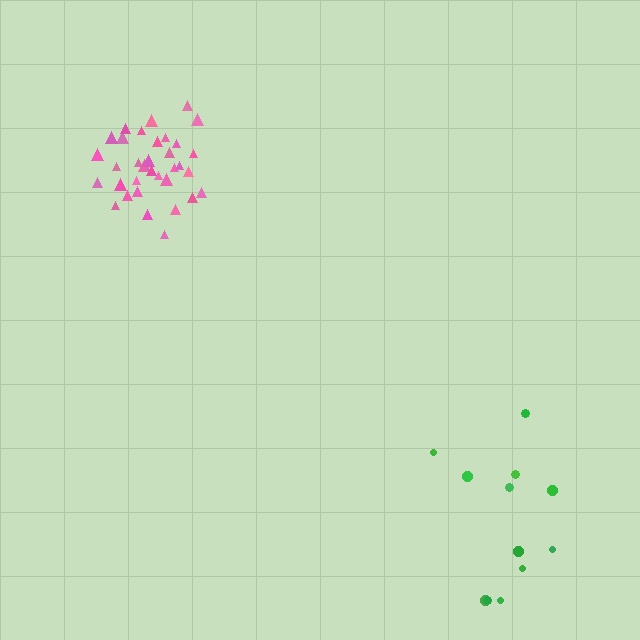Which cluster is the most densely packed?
Pink.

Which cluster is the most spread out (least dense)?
Green.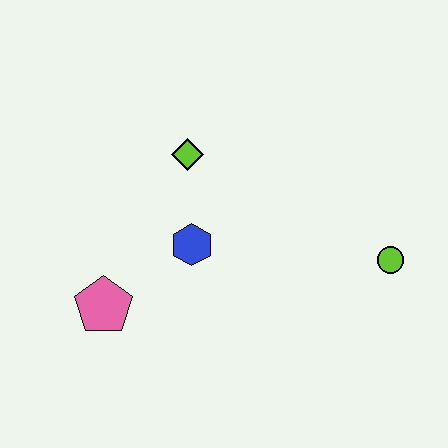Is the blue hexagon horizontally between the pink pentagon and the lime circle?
Yes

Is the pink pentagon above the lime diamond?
No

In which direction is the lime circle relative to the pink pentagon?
The lime circle is to the right of the pink pentagon.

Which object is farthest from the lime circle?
The pink pentagon is farthest from the lime circle.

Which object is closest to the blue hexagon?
The lime diamond is closest to the blue hexagon.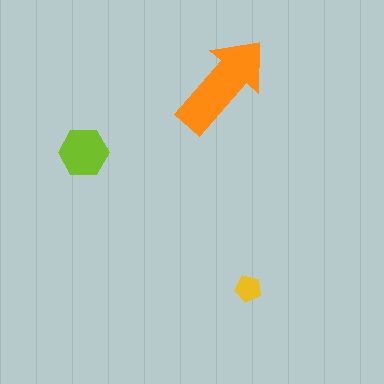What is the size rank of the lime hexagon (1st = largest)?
2nd.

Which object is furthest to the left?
The lime hexagon is leftmost.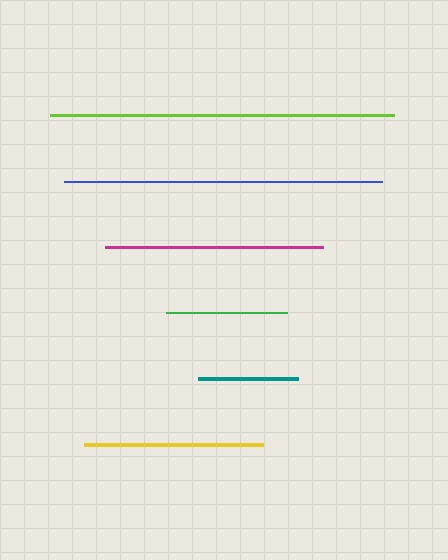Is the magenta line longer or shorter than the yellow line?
The magenta line is longer than the yellow line.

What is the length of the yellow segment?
The yellow segment is approximately 179 pixels long.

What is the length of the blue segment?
The blue segment is approximately 318 pixels long.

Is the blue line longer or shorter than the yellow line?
The blue line is longer than the yellow line.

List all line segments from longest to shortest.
From longest to shortest: lime, blue, magenta, yellow, green, teal.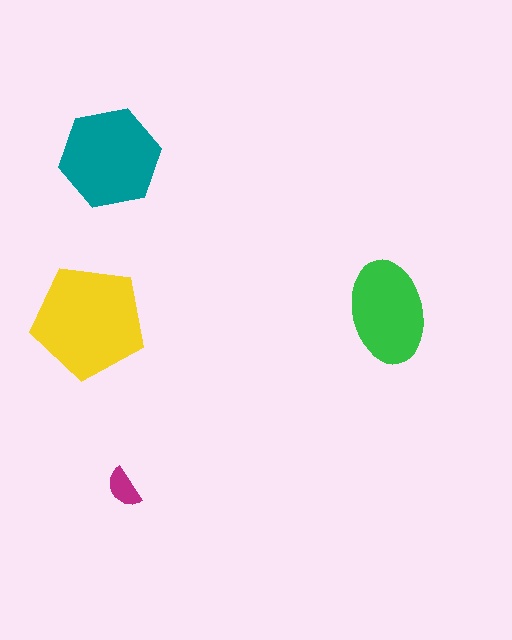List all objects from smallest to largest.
The magenta semicircle, the green ellipse, the teal hexagon, the yellow pentagon.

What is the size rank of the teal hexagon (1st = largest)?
2nd.